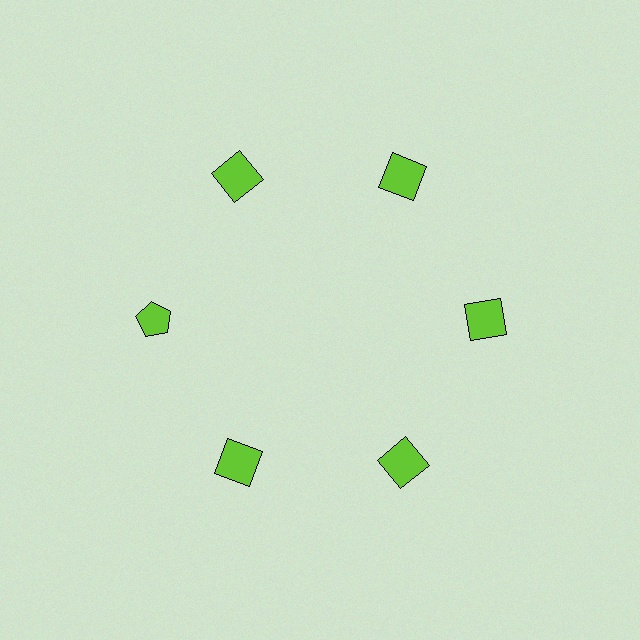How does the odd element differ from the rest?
It has a different shape: pentagon instead of square.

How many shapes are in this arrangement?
There are 6 shapes arranged in a ring pattern.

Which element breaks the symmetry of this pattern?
The lime pentagon at roughly the 9 o'clock position breaks the symmetry. All other shapes are lime squares.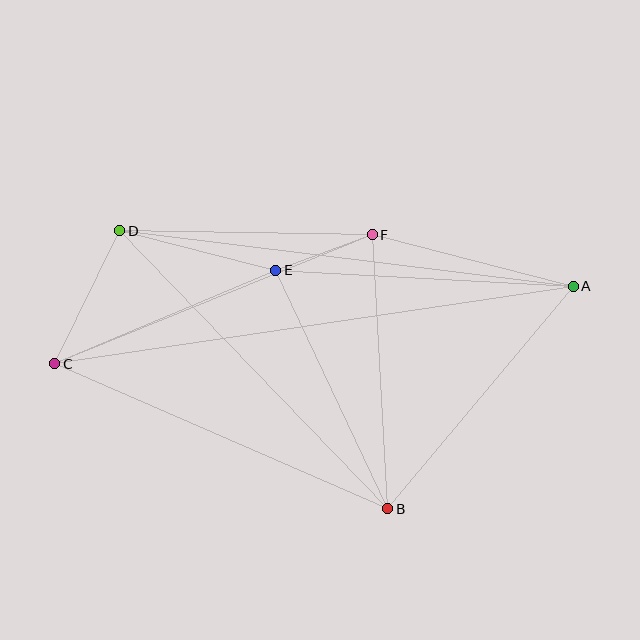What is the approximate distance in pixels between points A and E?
The distance between A and E is approximately 298 pixels.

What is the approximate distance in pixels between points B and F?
The distance between B and F is approximately 274 pixels.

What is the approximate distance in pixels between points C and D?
The distance between C and D is approximately 148 pixels.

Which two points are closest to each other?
Points E and F are closest to each other.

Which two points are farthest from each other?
Points A and C are farthest from each other.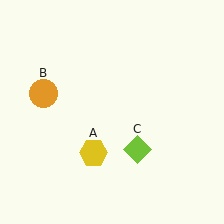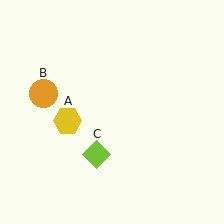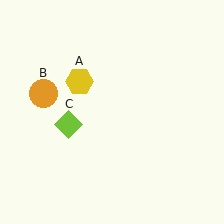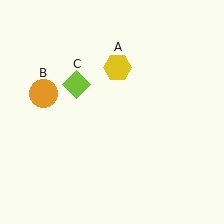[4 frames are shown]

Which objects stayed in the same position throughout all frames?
Orange circle (object B) remained stationary.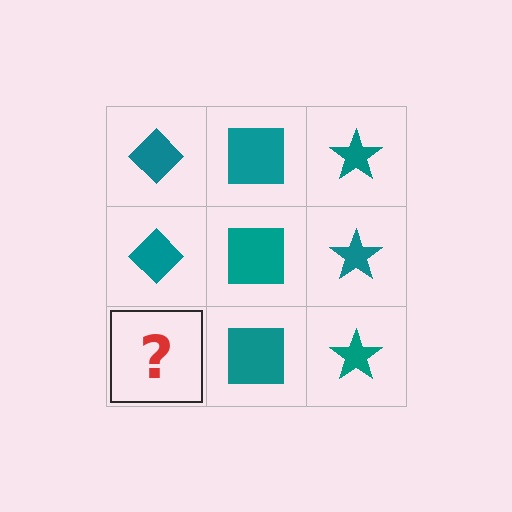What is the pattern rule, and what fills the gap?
The rule is that each column has a consistent shape. The gap should be filled with a teal diamond.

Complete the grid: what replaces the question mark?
The question mark should be replaced with a teal diamond.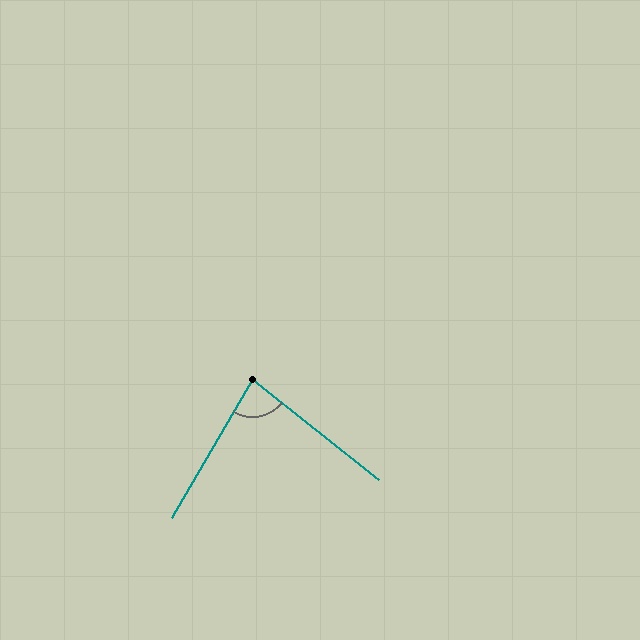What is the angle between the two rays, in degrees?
Approximately 82 degrees.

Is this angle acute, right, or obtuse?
It is acute.